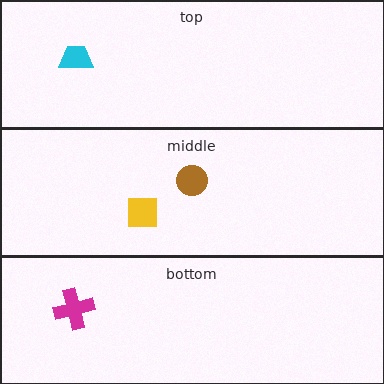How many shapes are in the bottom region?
1.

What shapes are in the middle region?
The brown circle, the yellow square.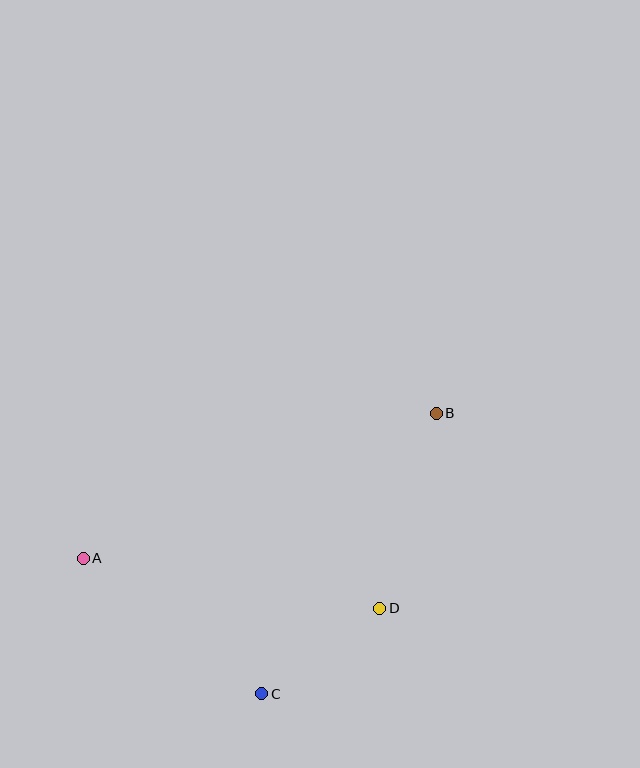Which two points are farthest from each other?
Points A and B are farthest from each other.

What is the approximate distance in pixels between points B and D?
The distance between B and D is approximately 203 pixels.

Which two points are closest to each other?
Points C and D are closest to each other.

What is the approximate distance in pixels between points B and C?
The distance between B and C is approximately 330 pixels.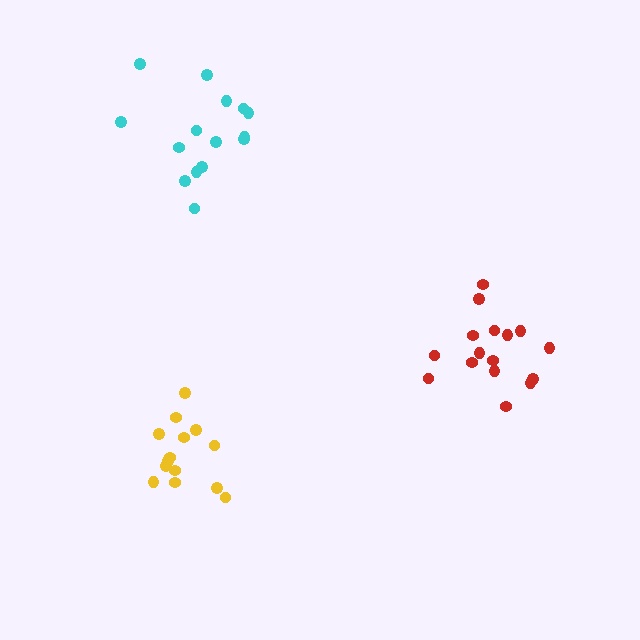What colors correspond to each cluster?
The clusters are colored: red, cyan, yellow.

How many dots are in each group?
Group 1: 16 dots, Group 2: 15 dots, Group 3: 14 dots (45 total).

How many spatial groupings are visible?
There are 3 spatial groupings.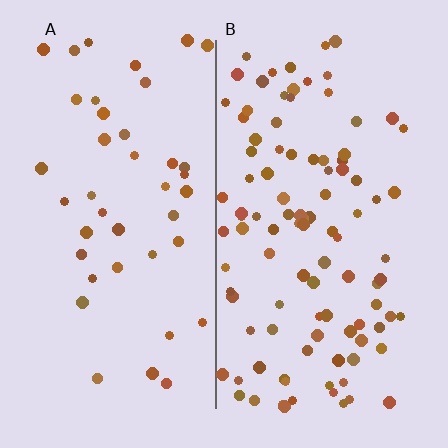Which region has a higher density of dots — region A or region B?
B (the right).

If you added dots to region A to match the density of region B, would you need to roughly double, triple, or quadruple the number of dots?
Approximately double.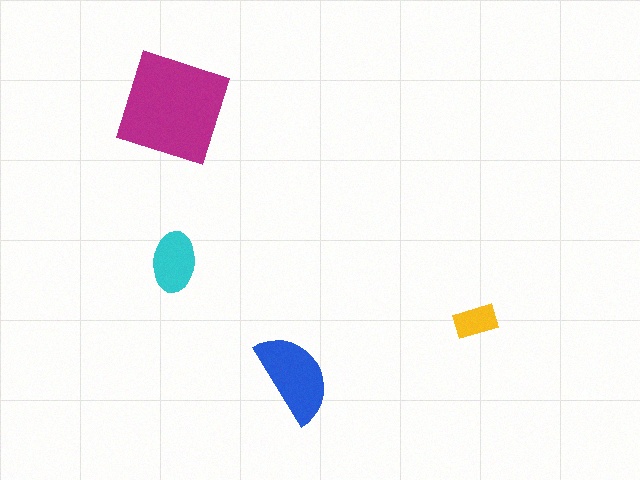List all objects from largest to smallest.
The magenta square, the blue semicircle, the cyan ellipse, the yellow rectangle.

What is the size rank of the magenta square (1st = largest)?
1st.